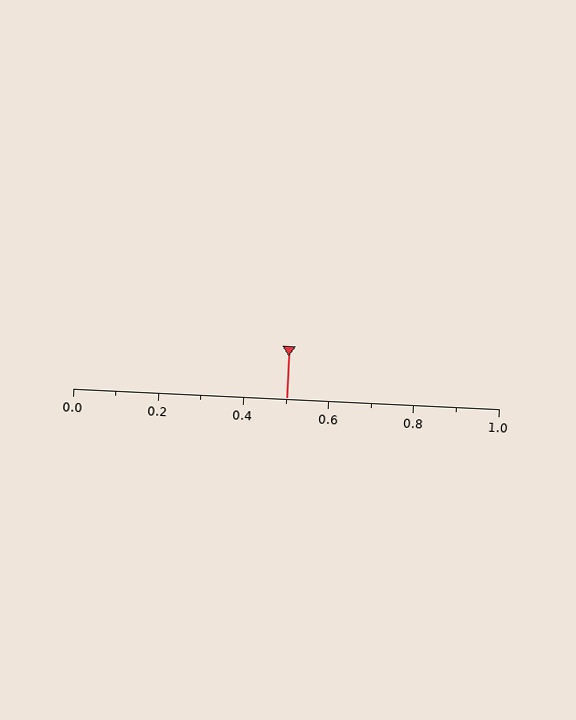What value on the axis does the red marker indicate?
The marker indicates approximately 0.5.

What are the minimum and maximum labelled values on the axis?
The axis runs from 0.0 to 1.0.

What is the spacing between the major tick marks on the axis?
The major ticks are spaced 0.2 apart.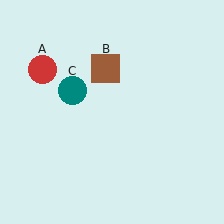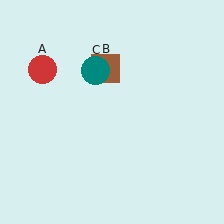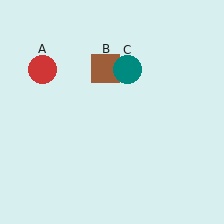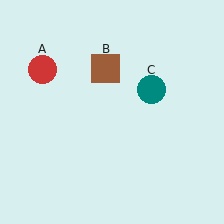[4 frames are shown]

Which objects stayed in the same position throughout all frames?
Red circle (object A) and brown square (object B) remained stationary.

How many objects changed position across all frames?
1 object changed position: teal circle (object C).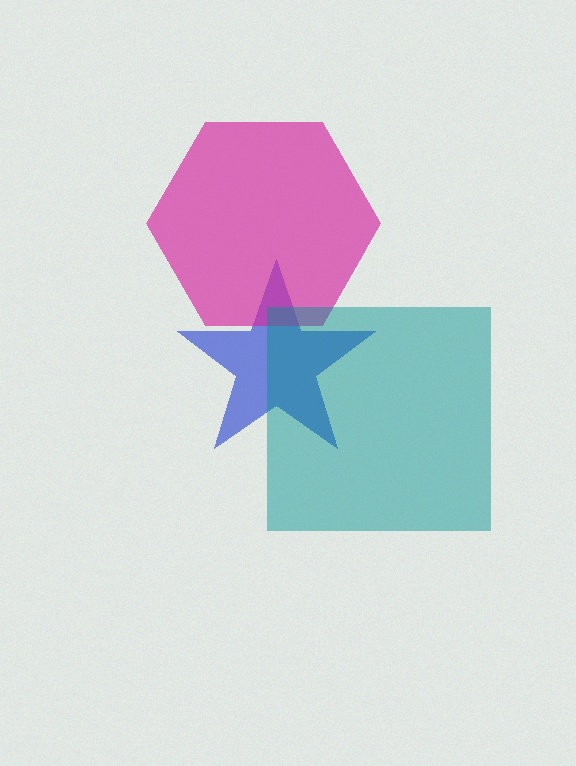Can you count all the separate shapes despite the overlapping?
Yes, there are 3 separate shapes.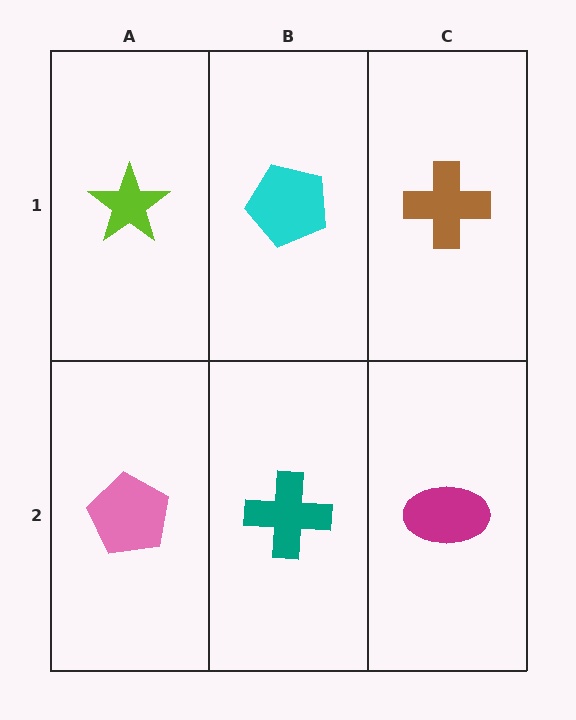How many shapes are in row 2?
3 shapes.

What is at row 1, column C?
A brown cross.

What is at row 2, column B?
A teal cross.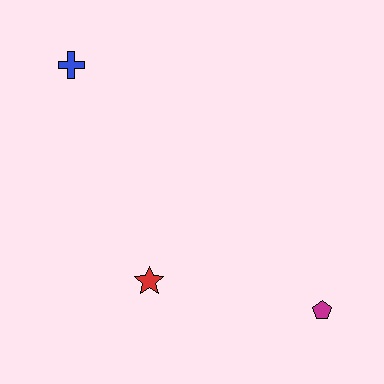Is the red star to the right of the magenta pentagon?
No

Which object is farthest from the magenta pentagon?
The blue cross is farthest from the magenta pentagon.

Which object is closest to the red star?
The magenta pentagon is closest to the red star.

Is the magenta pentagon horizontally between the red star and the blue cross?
No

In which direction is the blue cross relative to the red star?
The blue cross is above the red star.